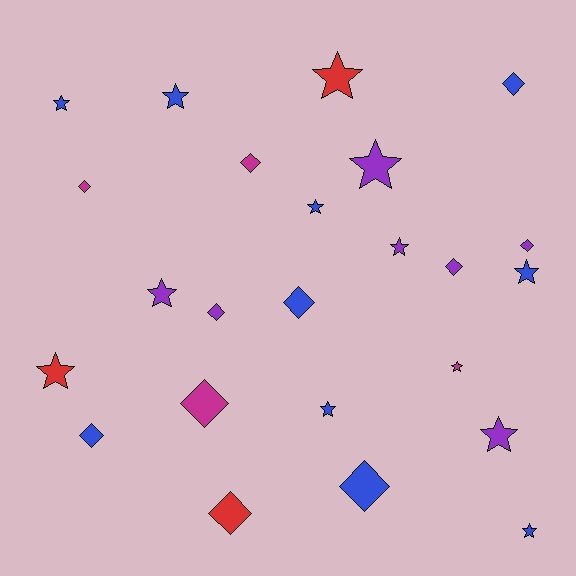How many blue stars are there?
There are 6 blue stars.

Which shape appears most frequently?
Star, with 13 objects.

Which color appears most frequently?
Blue, with 10 objects.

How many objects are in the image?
There are 24 objects.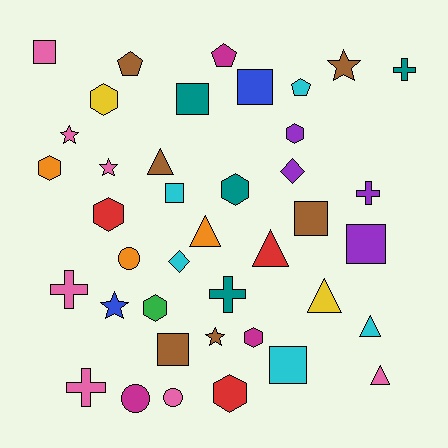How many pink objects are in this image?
There are 7 pink objects.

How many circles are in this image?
There are 3 circles.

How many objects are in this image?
There are 40 objects.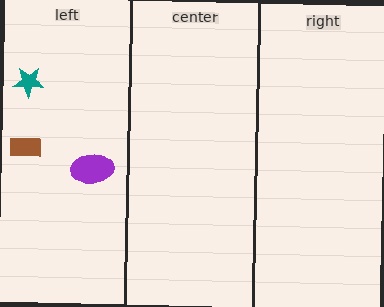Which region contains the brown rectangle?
The left region.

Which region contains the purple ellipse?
The left region.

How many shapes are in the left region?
3.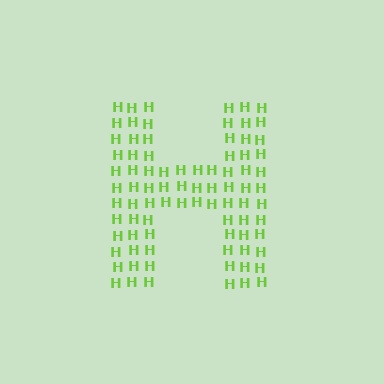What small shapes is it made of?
It is made of small letter H's.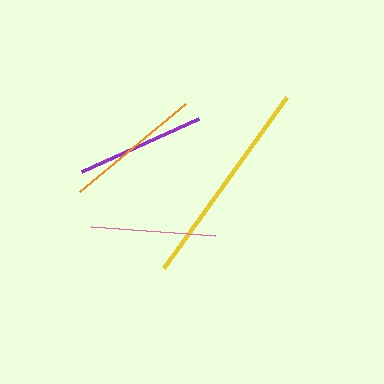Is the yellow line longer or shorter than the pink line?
The yellow line is longer than the pink line.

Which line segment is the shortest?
The pink line is the shortest at approximately 125 pixels.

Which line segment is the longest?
The yellow line is the longest at approximately 210 pixels.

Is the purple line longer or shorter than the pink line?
The purple line is longer than the pink line.